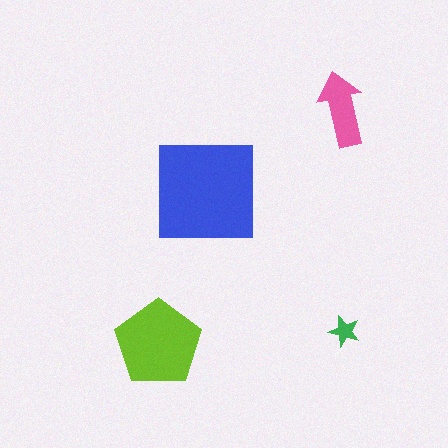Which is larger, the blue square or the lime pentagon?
The blue square.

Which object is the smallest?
The green star.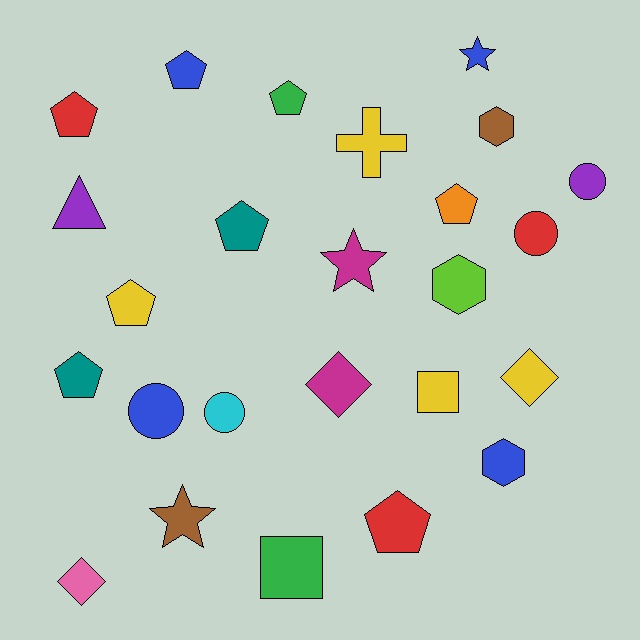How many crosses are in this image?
There is 1 cross.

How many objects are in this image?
There are 25 objects.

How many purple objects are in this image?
There are 2 purple objects.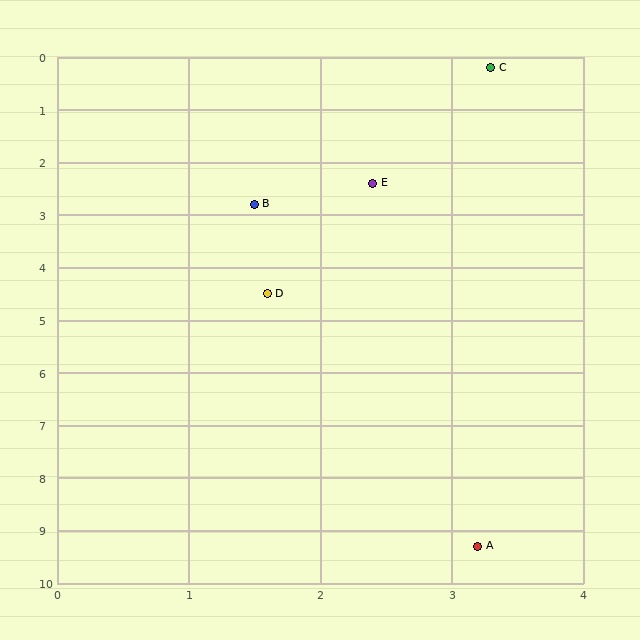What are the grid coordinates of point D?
Point D is at approximately (1.6, 4.5).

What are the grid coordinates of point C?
Point C is at approximately (3.3, 0.2).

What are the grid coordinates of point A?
Point A is at approximately (3.2, 9.3).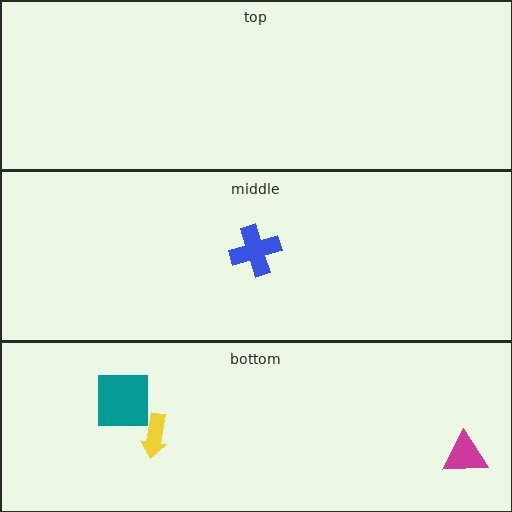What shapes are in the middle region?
The blue cross.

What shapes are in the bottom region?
The magenta triangle, the teal square, the yellow arrow.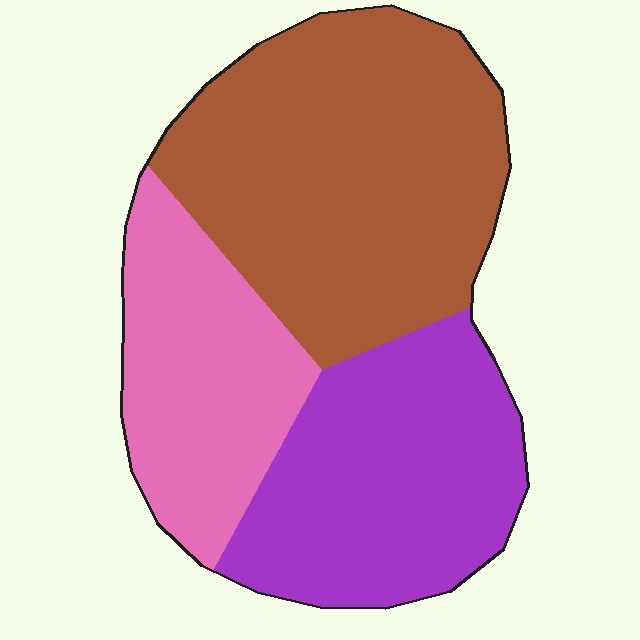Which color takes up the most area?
Brown, at roughly 45%.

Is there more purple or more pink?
Purple.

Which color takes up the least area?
Pink, at roughly 25%.